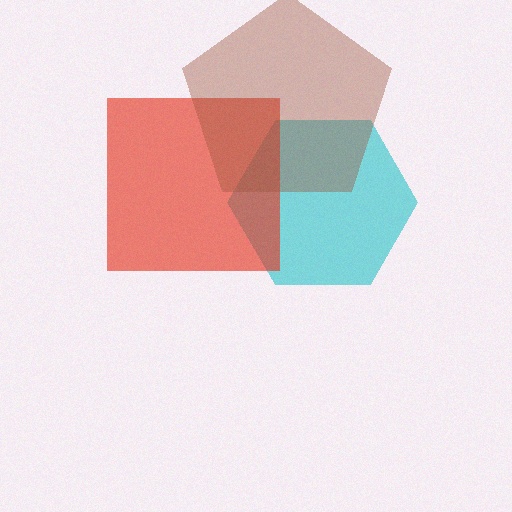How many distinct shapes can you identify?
There are 3 distinct shapes: a cyan hexagon, a red square, a brown pentagon.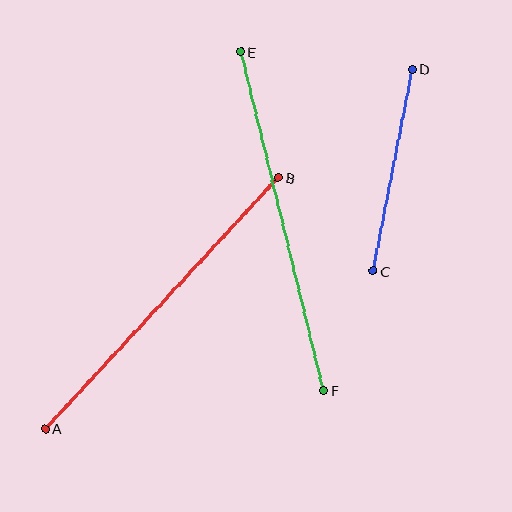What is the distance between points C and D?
The distance is approximately 206 pixels.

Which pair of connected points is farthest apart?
Points E and F are farthest apart.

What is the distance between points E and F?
The distance is approximately 349 pixels.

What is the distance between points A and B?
The distance is approximately 343 pixels.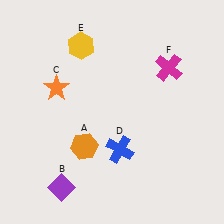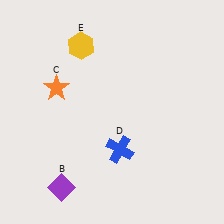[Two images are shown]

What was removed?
The magenta cross (F), the orange hexagon (A) were removed in Image 2.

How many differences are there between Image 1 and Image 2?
There are 2 differences between the two images.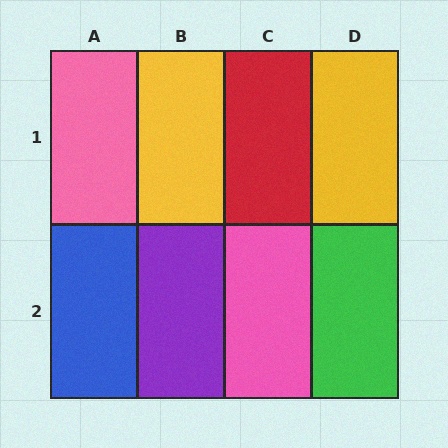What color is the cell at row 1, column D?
Yellow.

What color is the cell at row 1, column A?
Pink.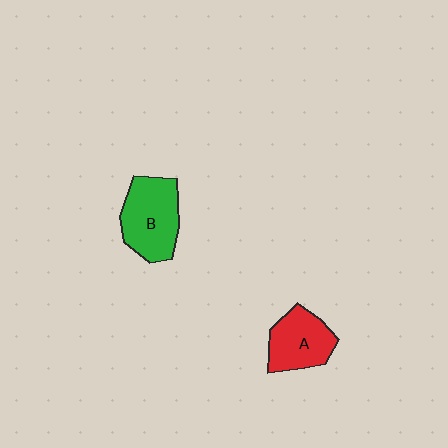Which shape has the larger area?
Shape B (green).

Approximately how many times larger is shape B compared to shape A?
Approximately 1.2 times.